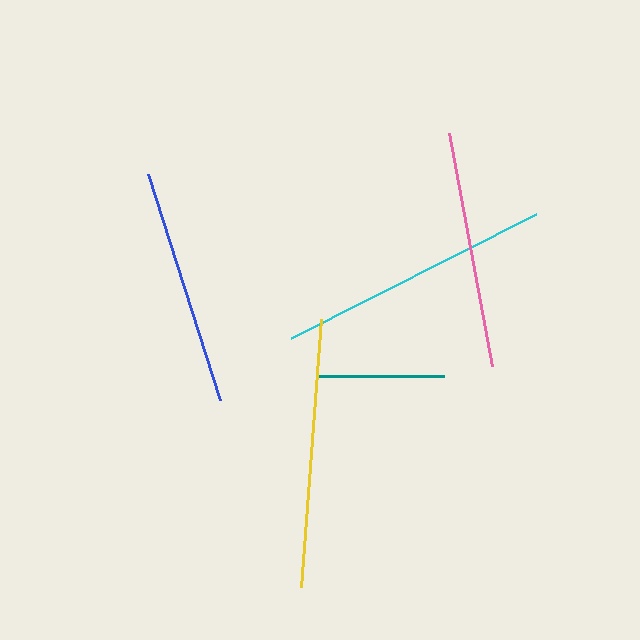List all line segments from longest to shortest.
From longest to shortest: cyan, yellow, blue, pink, teal.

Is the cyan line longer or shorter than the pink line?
The cyan line is longer than the pink line.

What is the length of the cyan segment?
The cyan segment is approximately 275 pixels long.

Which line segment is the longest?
The cyan line is the longest at approximately 275 pixels.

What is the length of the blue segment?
The blue segment is approximately 237 pixels long.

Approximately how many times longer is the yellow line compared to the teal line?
The yellow line is approximately 2.1 times the length of the teal line.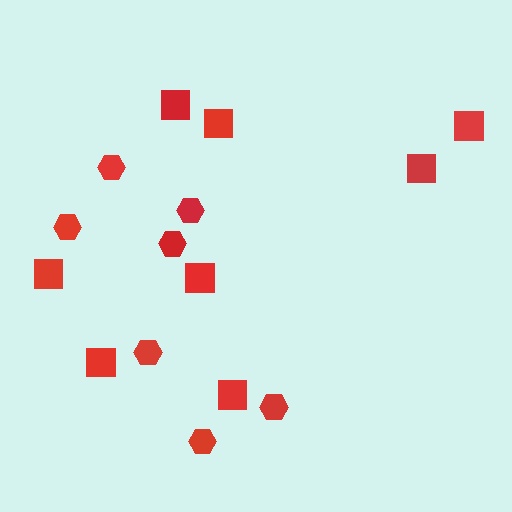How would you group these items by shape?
There are 2 groups: one group of squares (8) and one group of hexagons (7).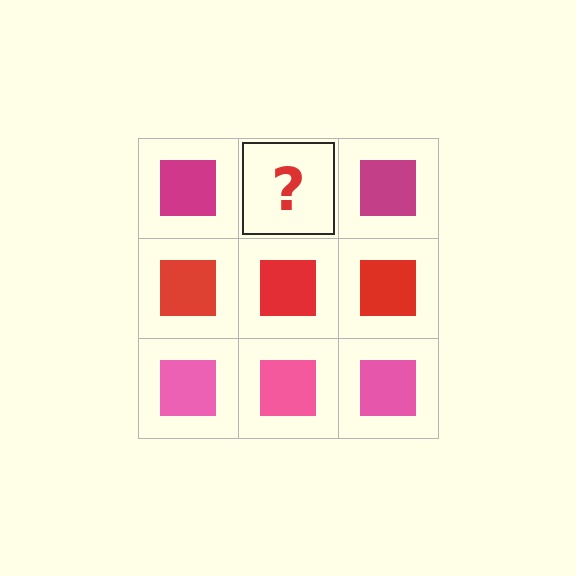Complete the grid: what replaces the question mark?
The question mark should be replaced with a magenta square.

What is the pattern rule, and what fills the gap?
The rule is that each row has a consistent color. The gap should be filled with a magenta square.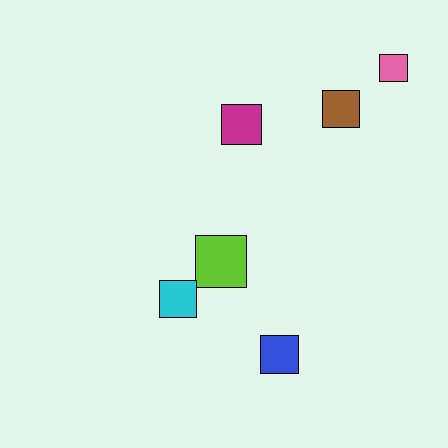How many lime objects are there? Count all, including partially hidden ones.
There is 1 lime object.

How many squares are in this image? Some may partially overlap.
There are 6 squares.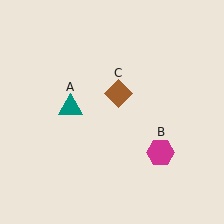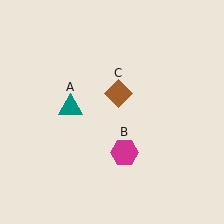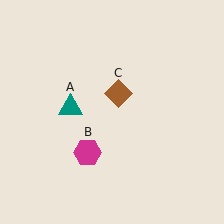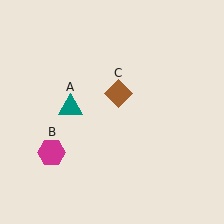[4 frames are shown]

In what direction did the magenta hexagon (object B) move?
The magenta hexagon (object B) moved left.